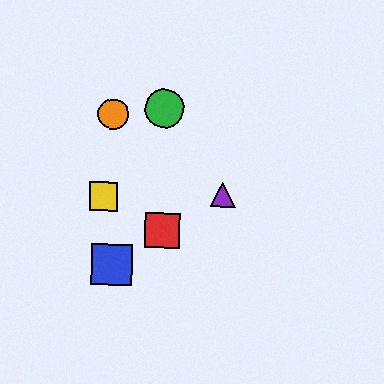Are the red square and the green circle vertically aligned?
Yes, both are at x≈162.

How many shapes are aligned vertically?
2 shapes (the red square, the green circle) are aligned vertically.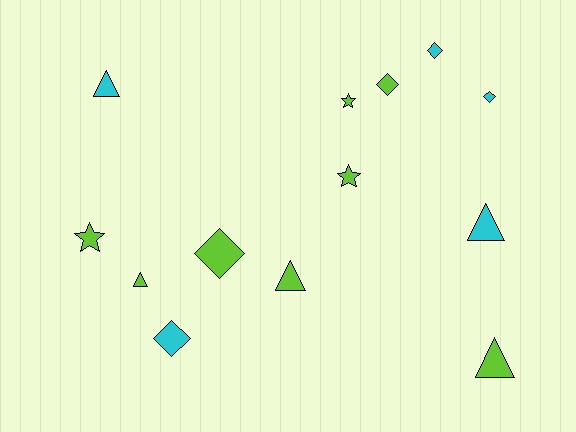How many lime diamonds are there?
There are 2 lime diamonds.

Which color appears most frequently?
Lime, with 8 objects.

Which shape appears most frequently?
Triangle, with 5 objects.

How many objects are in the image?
There are 13 objects.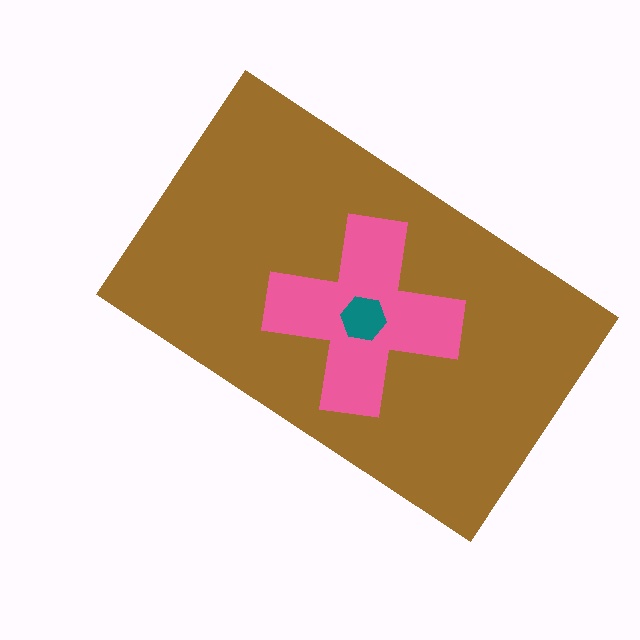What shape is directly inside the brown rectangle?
The pink cross.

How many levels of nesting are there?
3.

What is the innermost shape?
The teal hexagon.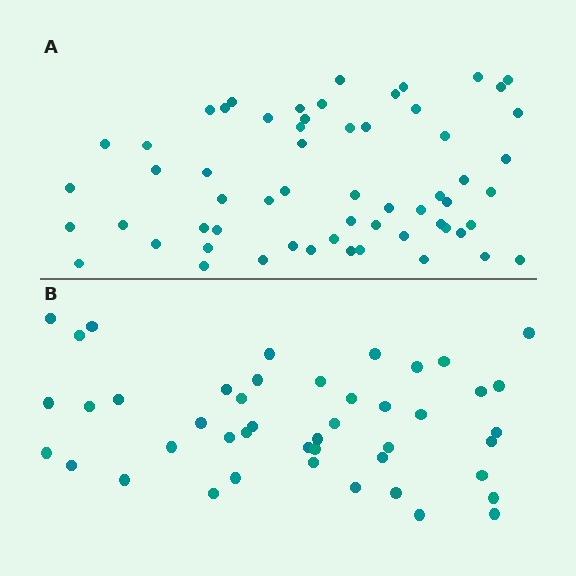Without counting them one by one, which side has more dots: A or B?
Region A (the top region) has more dots.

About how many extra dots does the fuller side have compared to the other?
Region A has approximately 15 more dots than region B.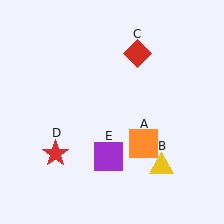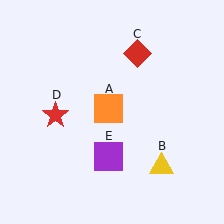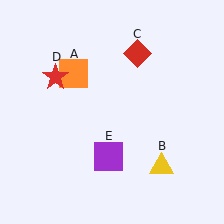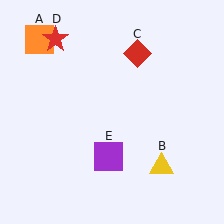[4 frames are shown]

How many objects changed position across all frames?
2 objects changed position: orange square (object A), red star (object D).